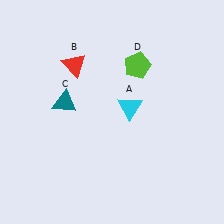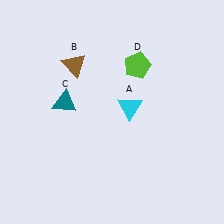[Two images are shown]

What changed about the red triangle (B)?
In Image 1, B is red. In Image 2, it changed to brown.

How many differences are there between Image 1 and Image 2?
There is 1 difference between the two images.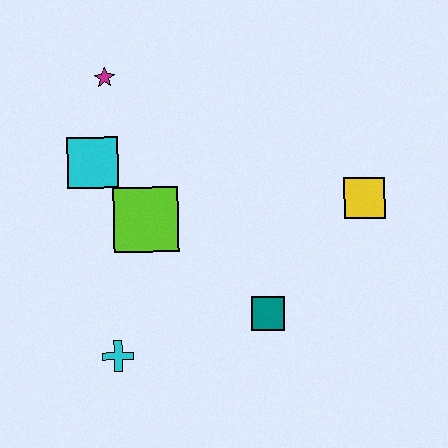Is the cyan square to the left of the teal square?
Yes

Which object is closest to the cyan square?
The lime square is closest to the cyan square.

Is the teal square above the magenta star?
No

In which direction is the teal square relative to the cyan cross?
The teal square is to the right of the cyan cross.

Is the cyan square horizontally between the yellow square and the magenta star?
No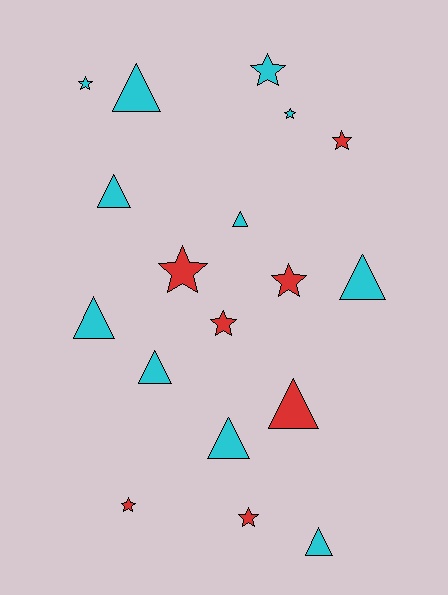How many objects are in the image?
There are 18 objects.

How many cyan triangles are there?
There are 8 cyan triangles.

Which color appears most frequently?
Cyan, with 11 objects.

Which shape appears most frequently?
Star, with 9 objects.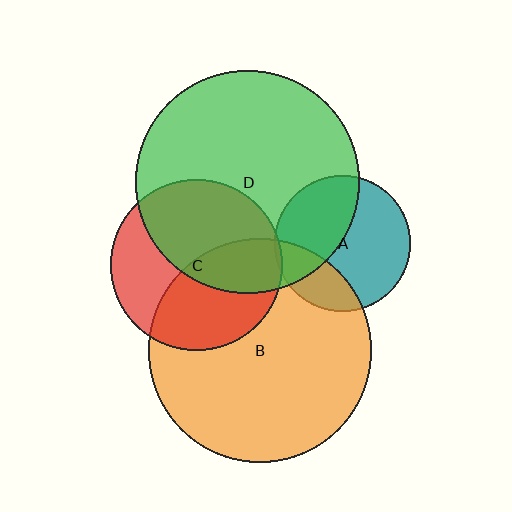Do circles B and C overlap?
Yes.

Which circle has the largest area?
Circle D (green).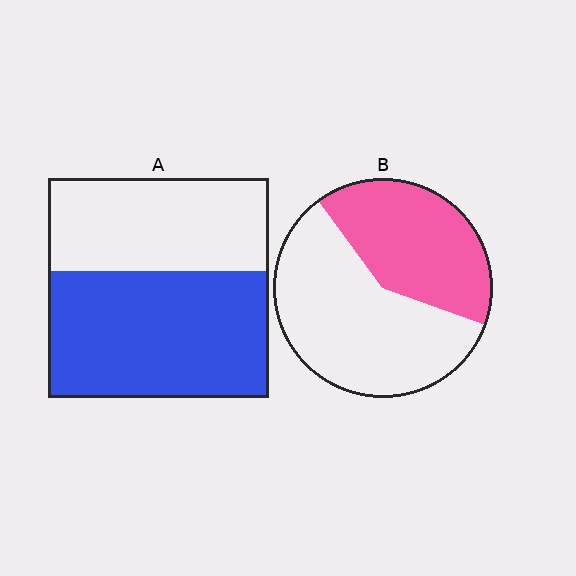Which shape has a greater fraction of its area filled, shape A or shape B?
Shape A.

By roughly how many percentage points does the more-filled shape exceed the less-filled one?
By roughly 15 percentage points (A over B).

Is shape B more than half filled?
No.